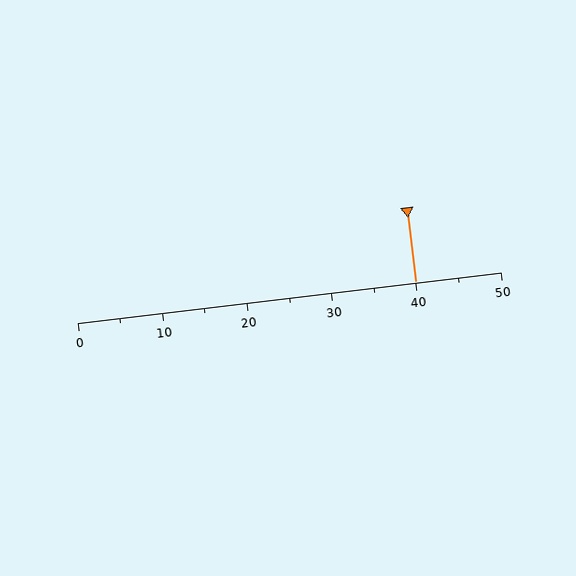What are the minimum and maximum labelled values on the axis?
The axis runs from 0 to 50.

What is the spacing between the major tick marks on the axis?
The major ticks are spaced 10 apart.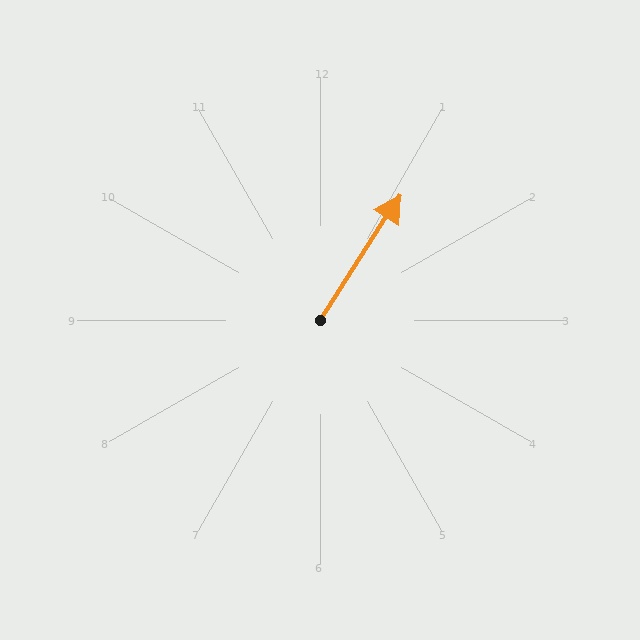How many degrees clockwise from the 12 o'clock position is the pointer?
Approximately 33 degrees.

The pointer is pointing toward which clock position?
Roughly 1 o'clock.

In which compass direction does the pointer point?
Northeast.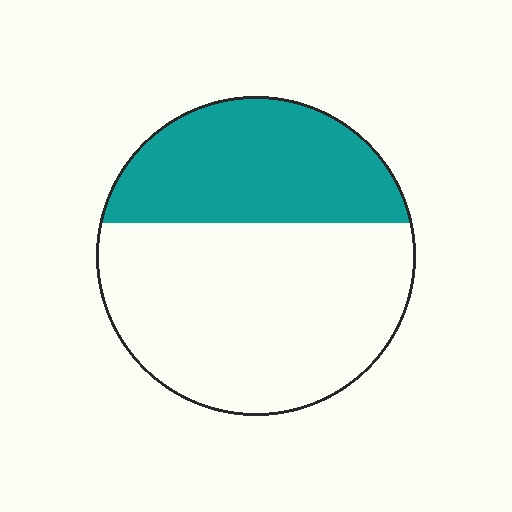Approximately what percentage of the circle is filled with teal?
Approximately 35%.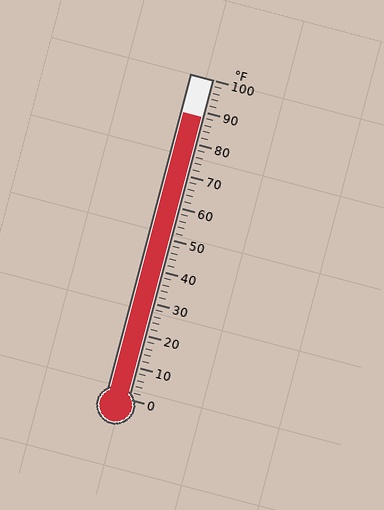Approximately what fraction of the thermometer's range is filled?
The thermometer is filled to approximately 90% of its range.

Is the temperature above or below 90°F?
The temperature is below 90°F.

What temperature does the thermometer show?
The thermometer shows approximately 88°F.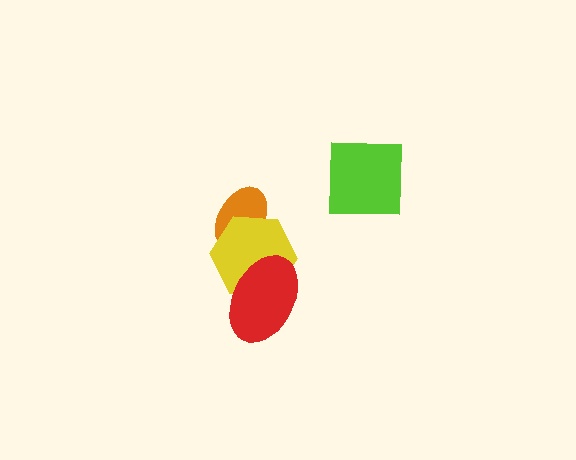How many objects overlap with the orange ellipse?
1 object overlaps with the orange ellipse.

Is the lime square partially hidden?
No, no other shape covers it.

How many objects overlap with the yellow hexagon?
2 objects overlap with the yellow hexagon.